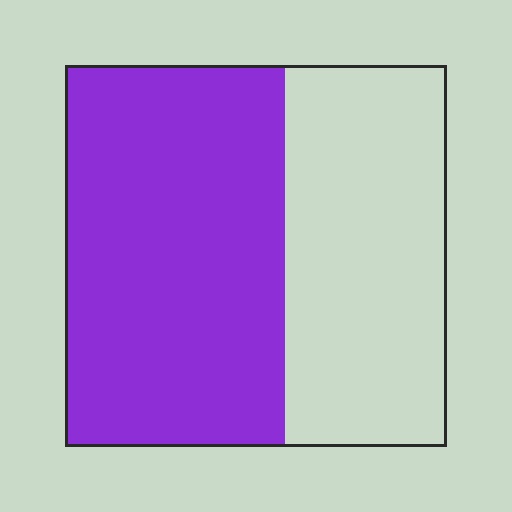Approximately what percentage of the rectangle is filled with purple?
Approximately 60%.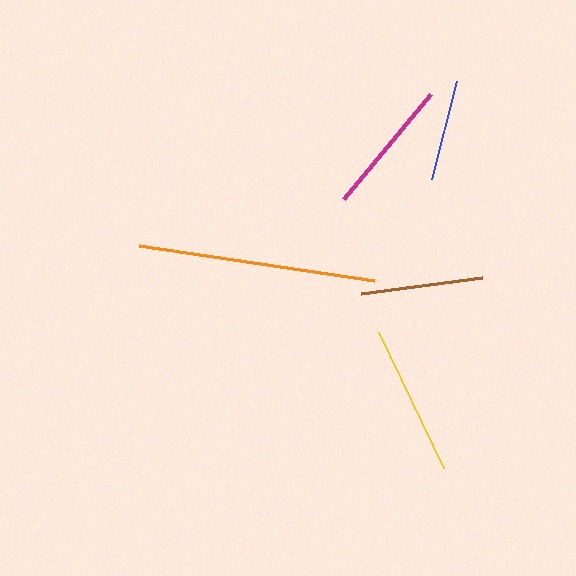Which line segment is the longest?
The orange line is the longest at approximately 238 pixels.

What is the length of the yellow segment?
The yellow segment is approximately 150 pixels long.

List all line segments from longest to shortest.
From longest to shortest: orange, yellow, magenta, brown, blue.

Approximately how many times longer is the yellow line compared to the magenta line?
The yellow line is approximately 1.1 times the length of the magenta line.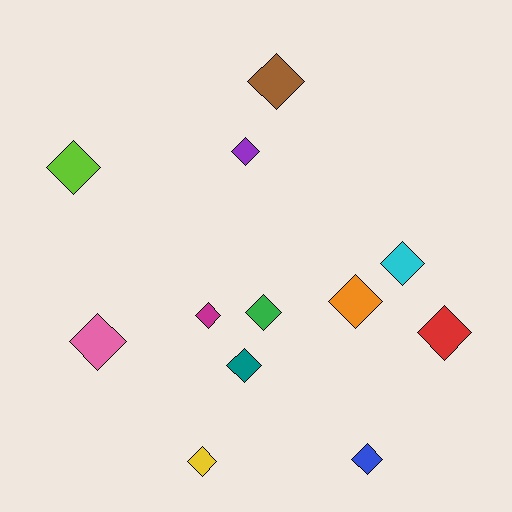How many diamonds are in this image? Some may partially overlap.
There are 12 diamonds.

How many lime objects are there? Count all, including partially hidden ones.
There is 1 lime object.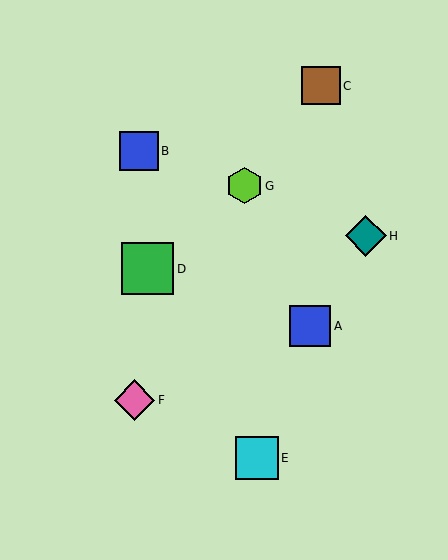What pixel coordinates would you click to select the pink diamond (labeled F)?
Click at (135, 400) to select the pink diamond F.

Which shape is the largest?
The green square (labeled D) is the largest.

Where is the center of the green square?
The center of the green square is at (148, 269).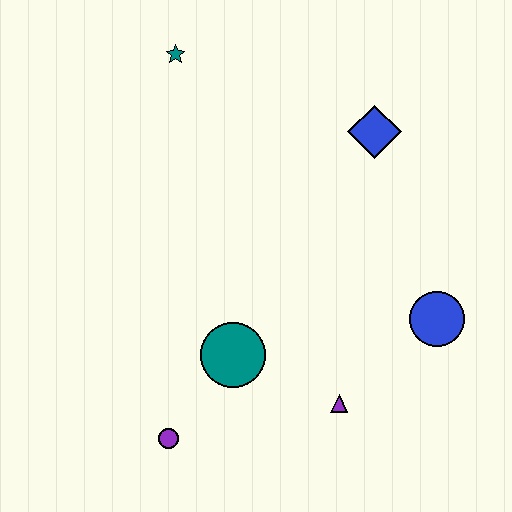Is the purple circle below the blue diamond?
Yes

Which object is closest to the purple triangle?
The teal circle is closest to the purple triangle.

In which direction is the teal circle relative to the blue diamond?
The teal circle is below the blue diamond.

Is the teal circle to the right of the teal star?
Yes